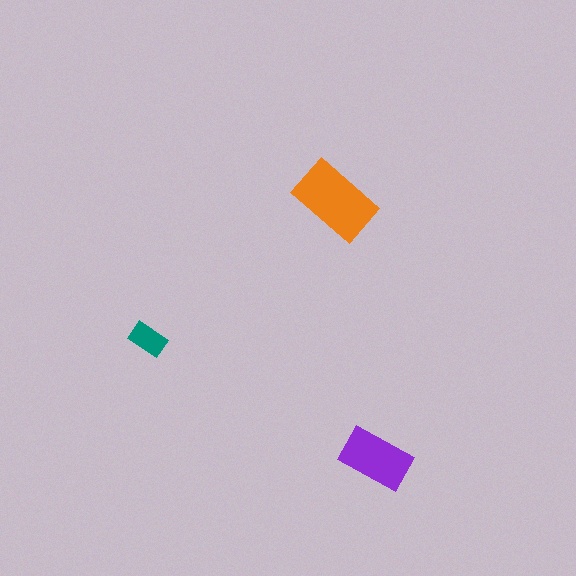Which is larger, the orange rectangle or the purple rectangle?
The orange one.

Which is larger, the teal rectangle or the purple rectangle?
The purple one.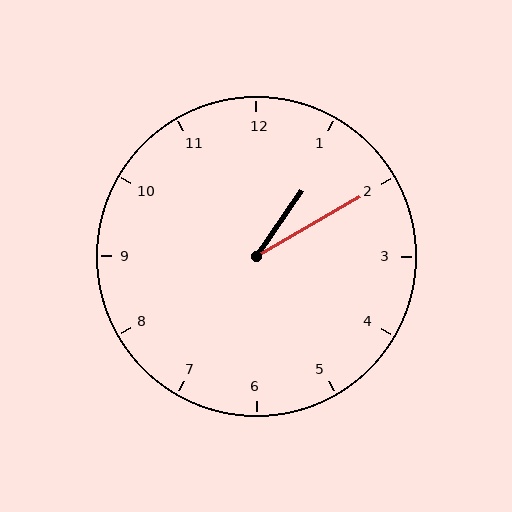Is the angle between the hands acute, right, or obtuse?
It is acute.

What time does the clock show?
1:10.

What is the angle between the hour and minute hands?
Approximately 25 degrees.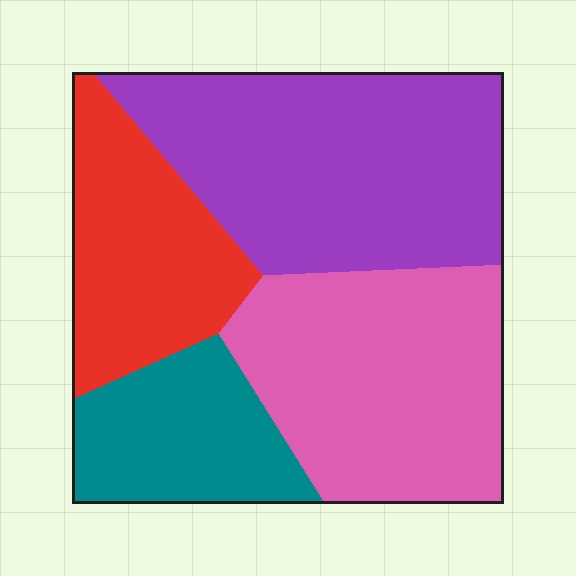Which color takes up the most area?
Purple, at roughly 35%.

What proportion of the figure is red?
Red takes up about one fifth (1/5) of the figure.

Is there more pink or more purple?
Purple.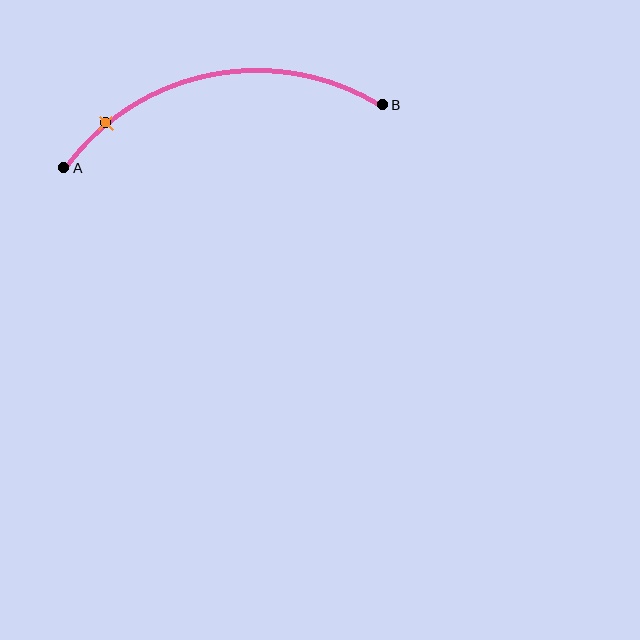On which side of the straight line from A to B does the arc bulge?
The arc bulges above the straight line connecting A and B.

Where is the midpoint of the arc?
The arc midpoint is the point on the curve farthest from the straight line joining A and B. It sits above that line.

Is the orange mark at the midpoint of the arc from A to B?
No. The orange mark lies on the arc but is closer to endpoint A. The arc midpoint would be at the point on the curve equidistant along the arc from both A and B.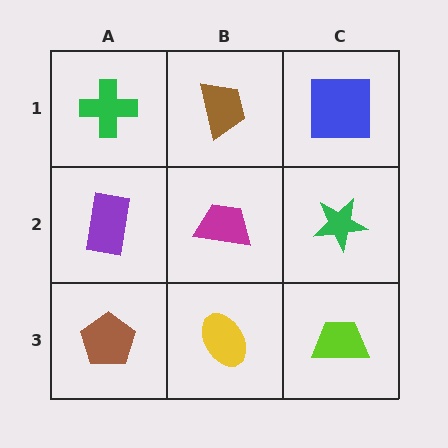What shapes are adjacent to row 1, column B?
A magenta trapezoid (row 2, column B), a green cross (row 1, column A), a blue square (row 1, column C).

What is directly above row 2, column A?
A green cross.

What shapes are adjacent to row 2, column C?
A blue square (row 1, column C), a lime trapezoid (row 3, column C), a magenta trapezoid (row 2, column B).